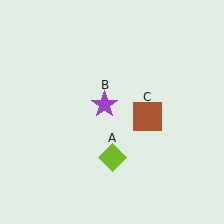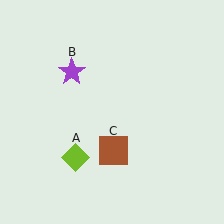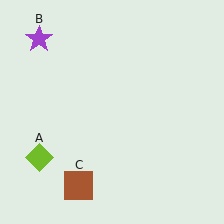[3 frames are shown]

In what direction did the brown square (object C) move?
The brown square (object C) moved down and to the left.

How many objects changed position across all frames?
3 objects changed position: lime diamond (object A), purple star (object B), brown square (object C).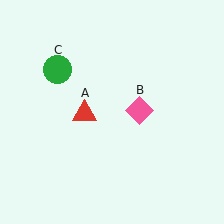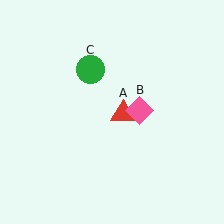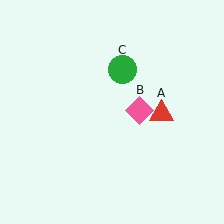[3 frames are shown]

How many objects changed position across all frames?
2 objects changed position: red triangle (object A), green circle (object C).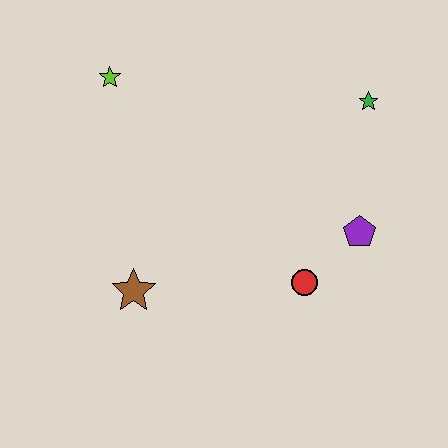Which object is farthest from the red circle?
The lime star is farthest from the red circle.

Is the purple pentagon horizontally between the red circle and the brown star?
No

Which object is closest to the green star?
The purple pentagon is closest to the green star.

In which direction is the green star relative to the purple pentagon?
The green star is above the purple pentagon.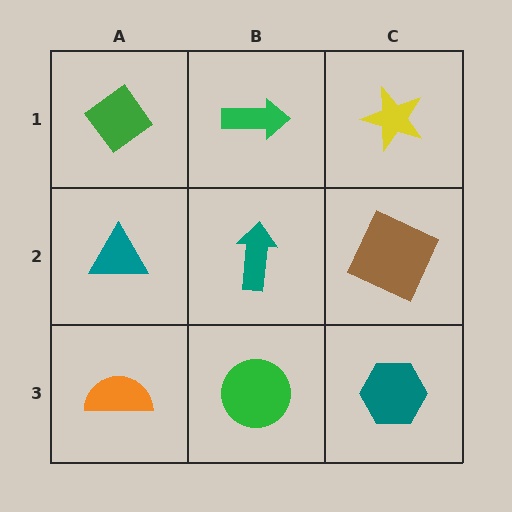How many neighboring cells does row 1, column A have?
2.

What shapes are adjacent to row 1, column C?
A brown square (row 2, column C), a green arrow (row 1, column B).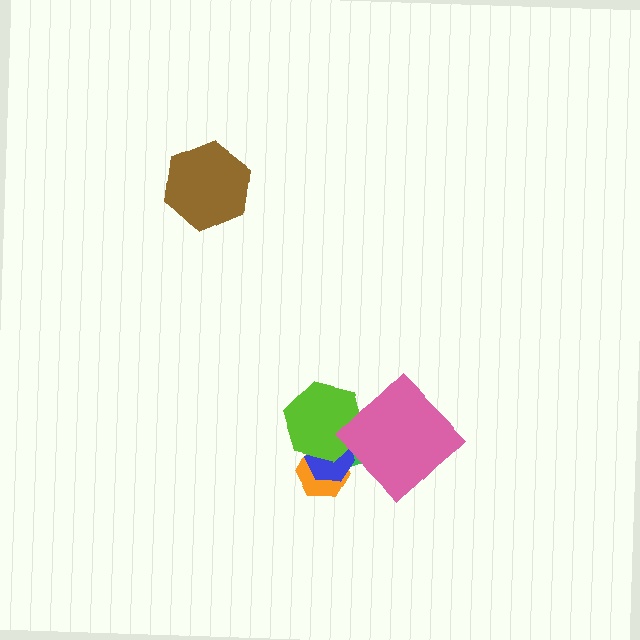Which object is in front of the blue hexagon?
The lime hexagon is in front of the blue hexagon.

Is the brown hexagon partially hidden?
No, no other shape covers it.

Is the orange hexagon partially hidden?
Yes, it is partially covered by another shape.